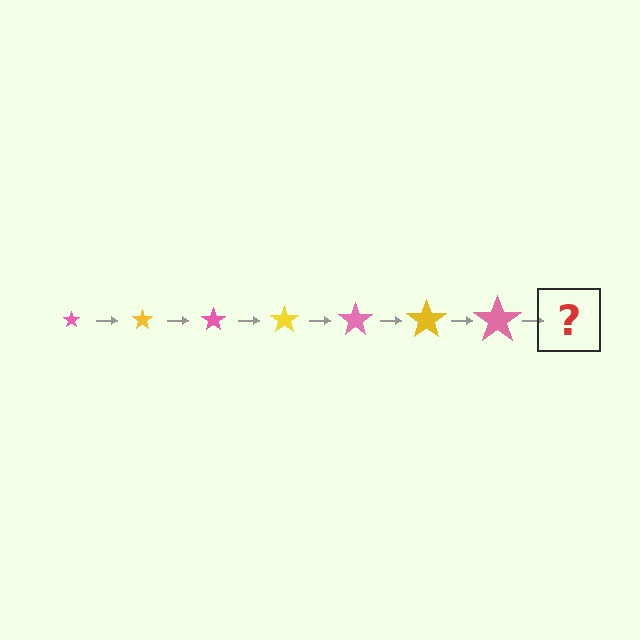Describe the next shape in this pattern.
It should be a yellow star, larger than the previous one.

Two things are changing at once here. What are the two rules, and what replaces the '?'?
The two rules are that the star grows larger each step and the color cycles through pink and yellow. The '?' should be a yellow star, larger than the previous one.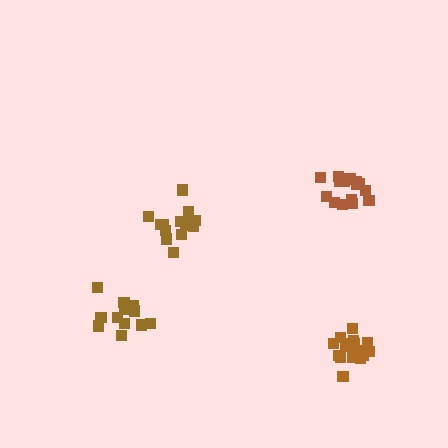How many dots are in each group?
Group 1: 19 dots, Group 2: 15 dots, Group 3: 15 dots, Group 4: 13 dots (62 total).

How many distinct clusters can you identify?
There are 4 distinct clusters.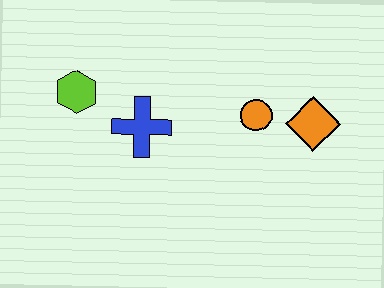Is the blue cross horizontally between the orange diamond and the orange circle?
No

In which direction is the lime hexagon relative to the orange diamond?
The lime hexagon is to the left of the orange diamond.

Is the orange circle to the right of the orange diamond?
No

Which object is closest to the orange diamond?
The orange circle is closest to the orange diamond.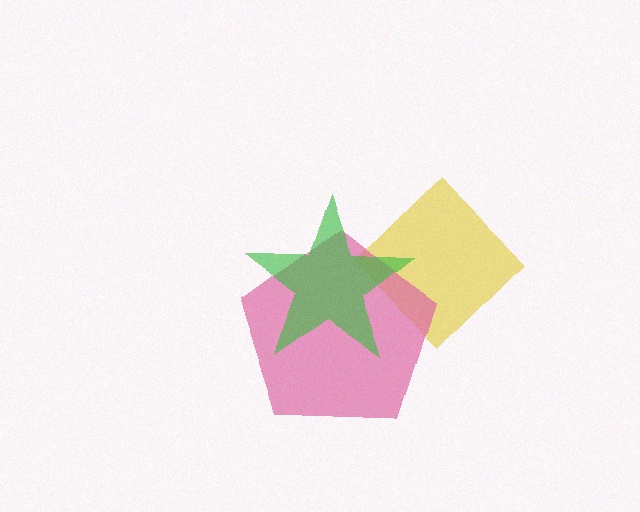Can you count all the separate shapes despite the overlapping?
Yes, there are 3 separate shapes.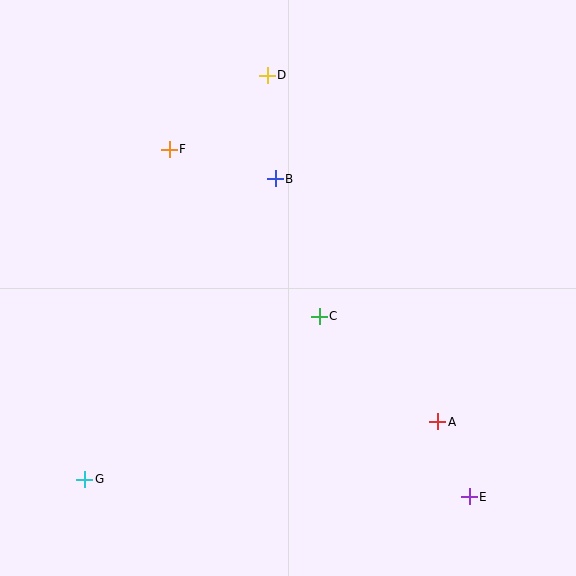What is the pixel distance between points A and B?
The distance between A and B is 292 pixels.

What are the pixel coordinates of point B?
Point B is at (275, 179).